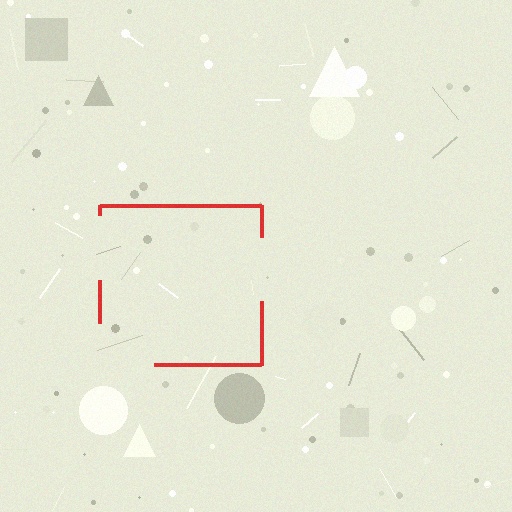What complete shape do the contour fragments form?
The contour fragments form a square.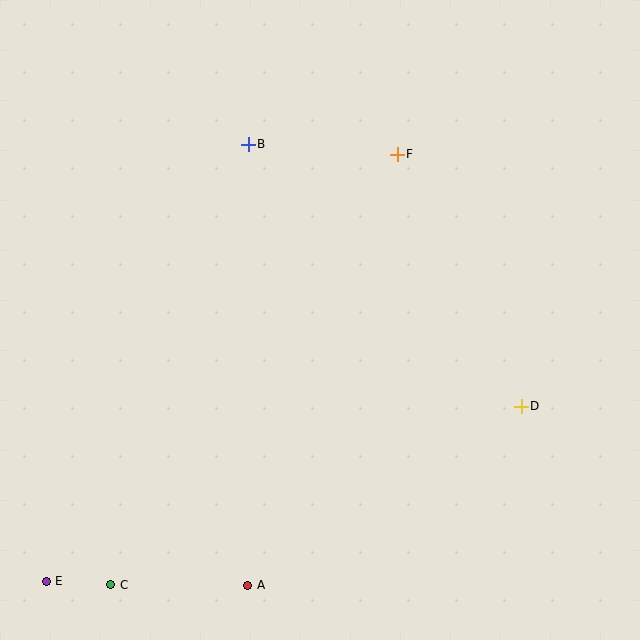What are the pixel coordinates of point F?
Point F is at (397, 154).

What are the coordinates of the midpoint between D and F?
The midpoint between D and F is at (459, 280).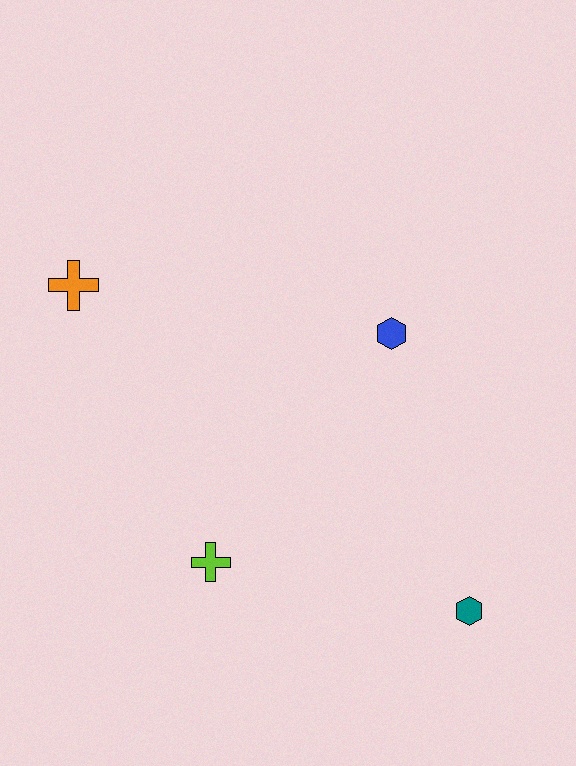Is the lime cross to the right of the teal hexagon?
No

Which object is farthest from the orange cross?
The teal hexagon is farthest from the orange cross.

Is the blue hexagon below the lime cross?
No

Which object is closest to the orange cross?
The lime cross is closest to the orange cross.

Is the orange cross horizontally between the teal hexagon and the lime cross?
No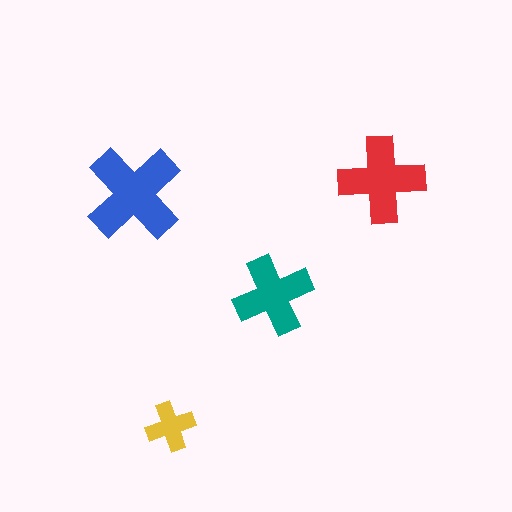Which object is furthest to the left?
The blue cross is leftmost.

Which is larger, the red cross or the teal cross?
The red one.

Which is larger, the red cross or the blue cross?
The blue one.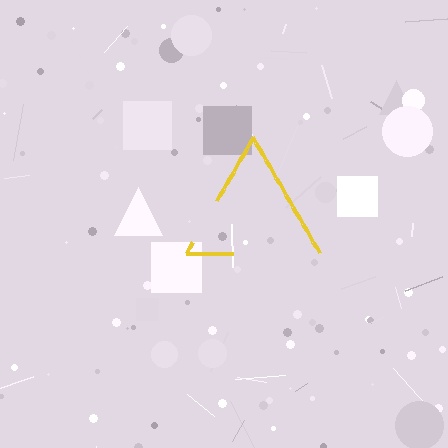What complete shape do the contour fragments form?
The contour fragments form a triangle.